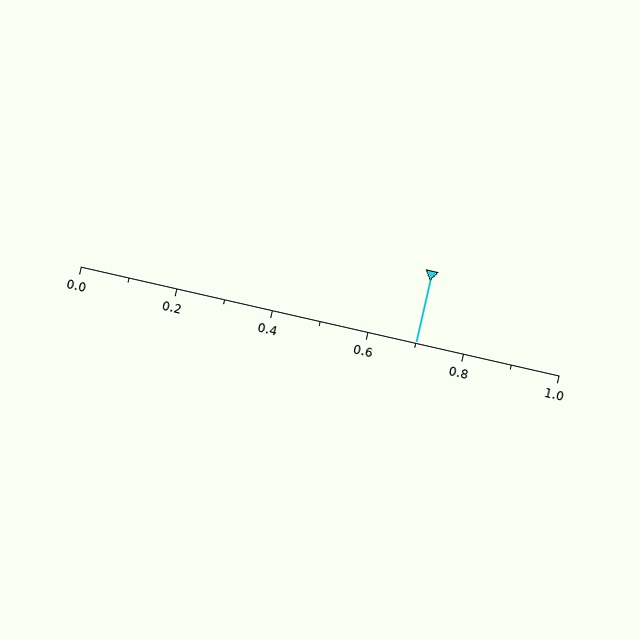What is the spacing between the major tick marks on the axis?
The major ticks are spaced 0.2 apart.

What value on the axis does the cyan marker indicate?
The marker indicates approximately 0.7.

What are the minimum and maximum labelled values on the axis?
The axis runs from 0.0 to 1.0.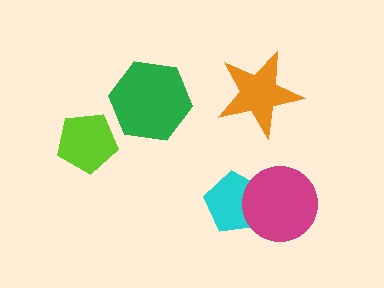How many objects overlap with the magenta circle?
1 object overlaps with the magenta circle.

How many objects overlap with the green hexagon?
0 objects overlap with the green hexagon.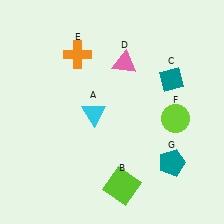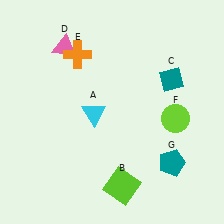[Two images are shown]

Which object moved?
The pink triangle (D) moved left.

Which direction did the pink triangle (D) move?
The pink triangle (D) moved left.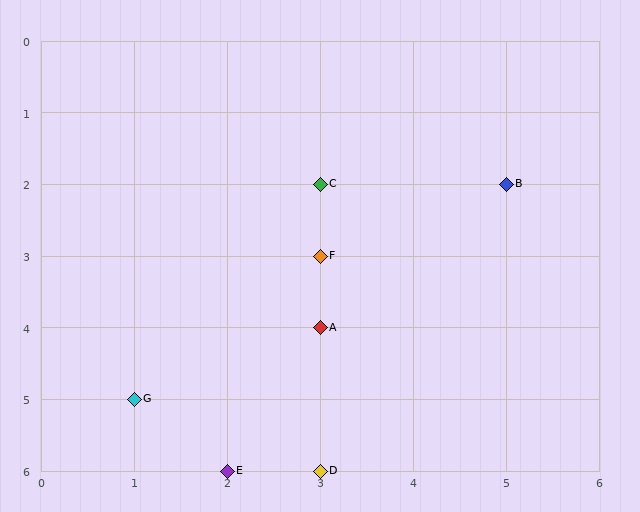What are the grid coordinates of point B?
Point B is at grid coordinates (5, 2).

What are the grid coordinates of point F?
Point F is at grid coordinates (3, 3).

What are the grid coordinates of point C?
Point C is at grid coordinates (3, 2).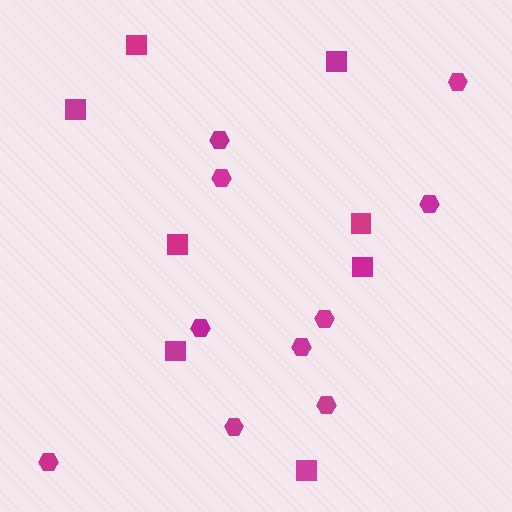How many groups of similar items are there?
There are 2 groups: one group of hexagons (10) and one group of squares (8).